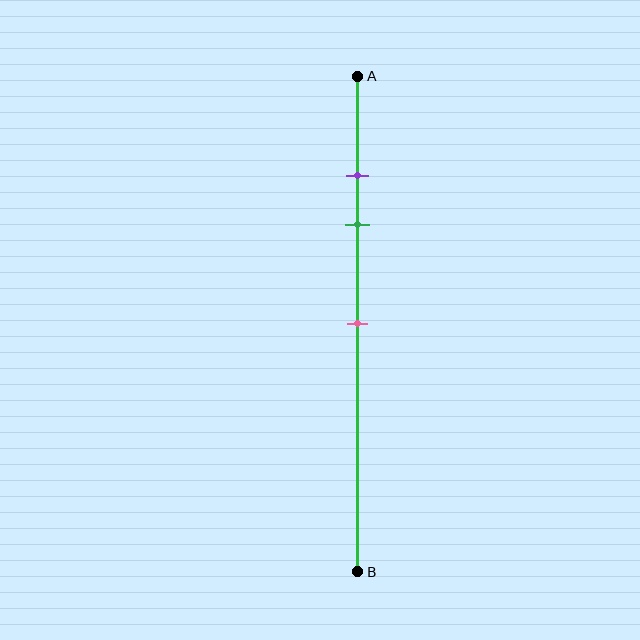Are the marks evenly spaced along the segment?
No, the marks are not evenly spaced.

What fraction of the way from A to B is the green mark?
The green mark is approximately 30% (0.3) of the way from A to B.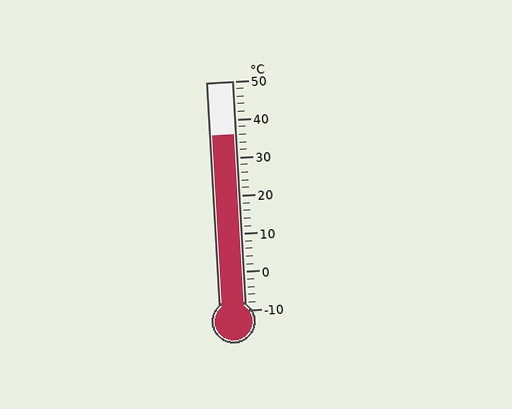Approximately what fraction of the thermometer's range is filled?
The thermometer is filled to approximately 75% of its range.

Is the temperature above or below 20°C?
The temperature is above 20°C.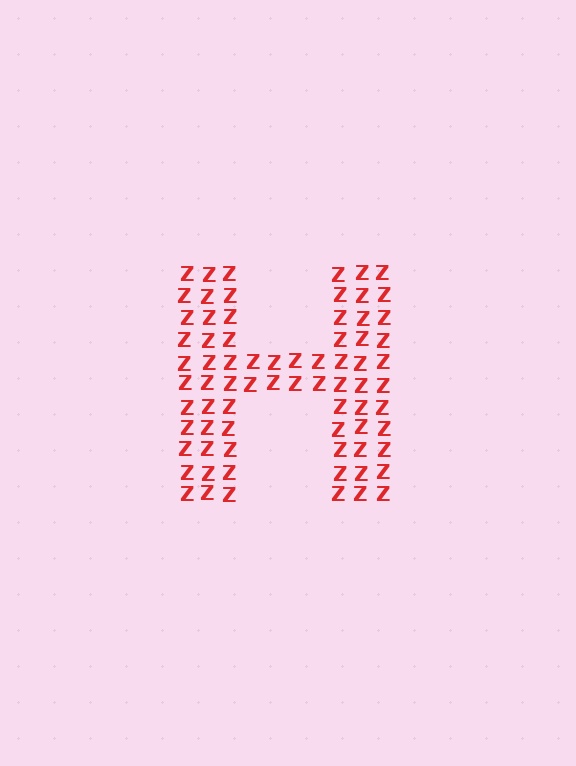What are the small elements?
The small elements are letter Z's.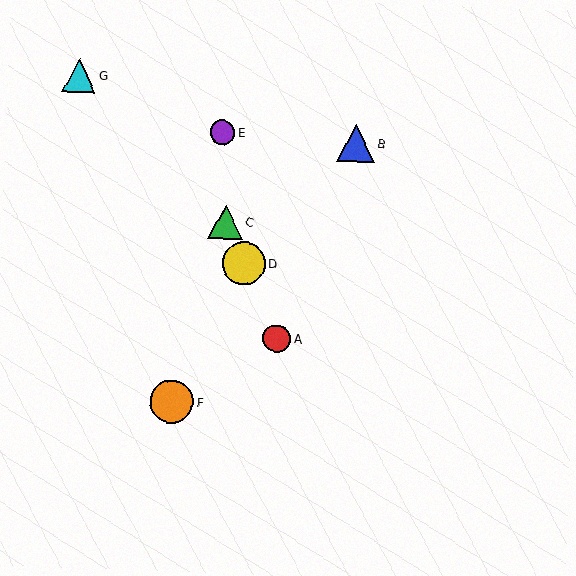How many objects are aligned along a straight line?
3 objects (A, C, D) are aligned along a straight line.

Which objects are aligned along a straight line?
Objects A, C, D are aligned along a straight line.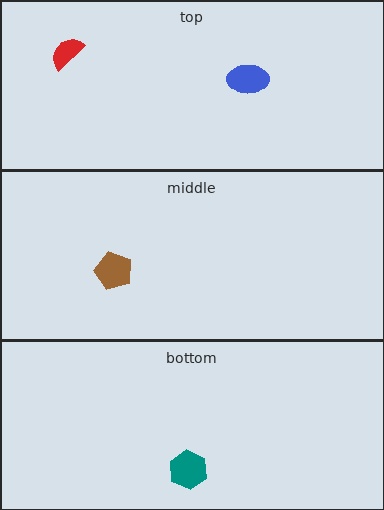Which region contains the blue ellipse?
The top region.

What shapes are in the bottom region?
The teal hexagon.